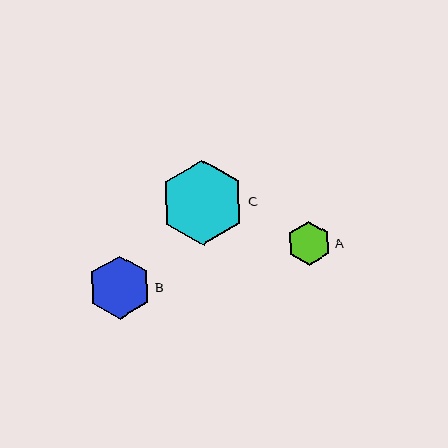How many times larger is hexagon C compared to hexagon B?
Hexagon C is approximately 1.3 times the size of hexagon B.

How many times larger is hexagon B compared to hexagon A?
Hexagon B is approximately 1.4 times the size of hexagon A.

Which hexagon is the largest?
Hexagon C is the largest with a size of approximately 84 pixels.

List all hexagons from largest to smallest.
From largest to smallest: C, B, A.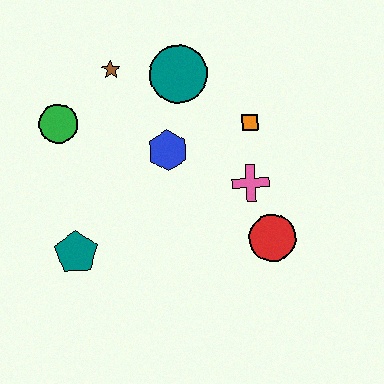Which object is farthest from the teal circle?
The teal pentagon is farthest from the teal circle.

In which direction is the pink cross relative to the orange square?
The pink cross is below the orange square.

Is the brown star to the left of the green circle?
No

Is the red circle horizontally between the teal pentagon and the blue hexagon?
No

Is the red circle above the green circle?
No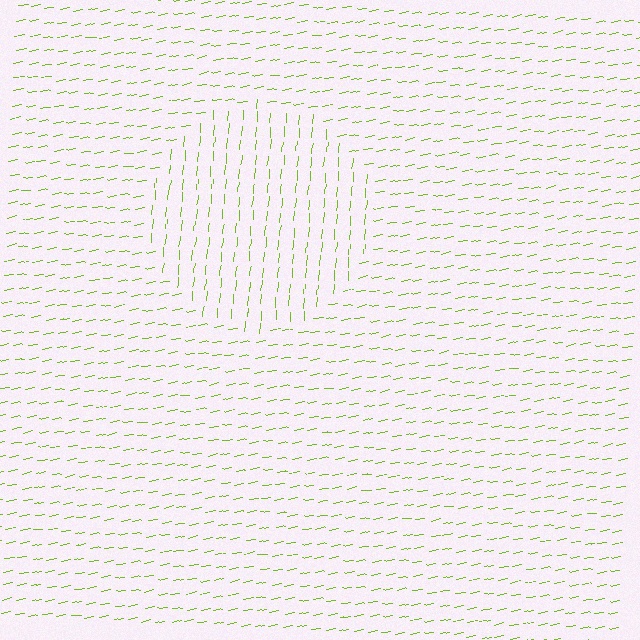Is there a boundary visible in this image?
Yes, there is a texture boundary formed by a change in line orientation.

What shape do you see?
I see a circle.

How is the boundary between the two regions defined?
The boundary is defined purely by a change in line orientation (approximately 76 degrees difference). All lines are the same color and thickness.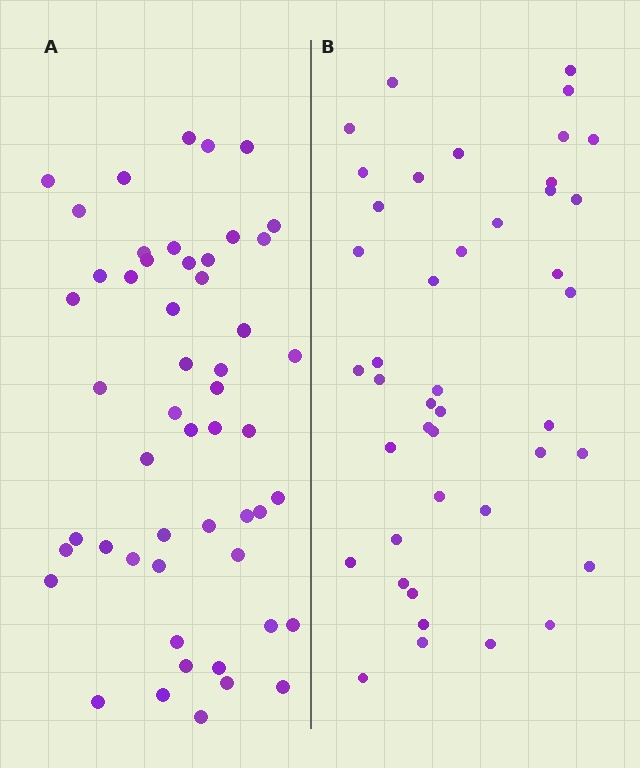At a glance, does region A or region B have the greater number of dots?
Region A (the left region) has more dots.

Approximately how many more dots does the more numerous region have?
Region A has roughly 8 or so more dots than region B.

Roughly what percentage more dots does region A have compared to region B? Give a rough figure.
About 20% more.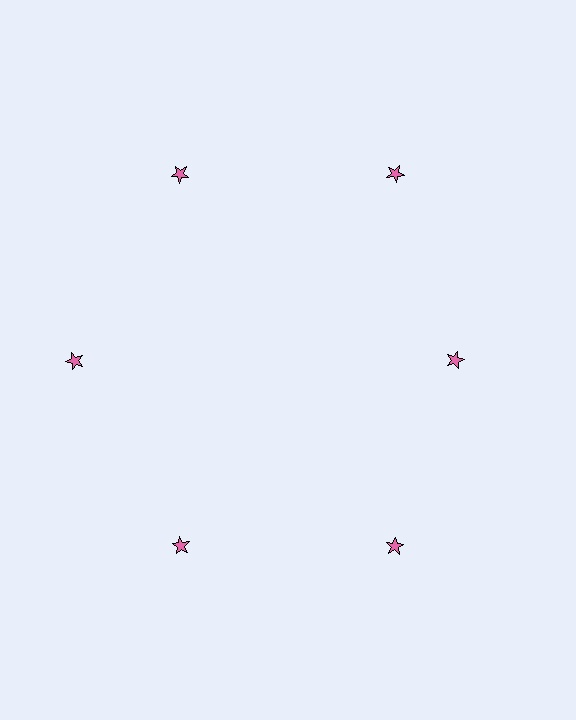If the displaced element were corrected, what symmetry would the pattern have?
It would have 6-fold rotational symmetry — the pattern would map onto itself every 60 degrees.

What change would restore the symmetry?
The symmetry would be restored by moving it outward, back onto the ring so that all 6 stars sit at equal angles and equal distance from the center.